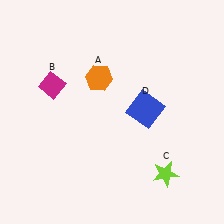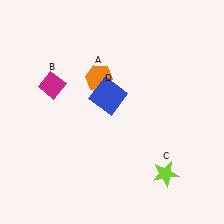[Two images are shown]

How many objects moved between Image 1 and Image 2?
1 object moved between the two images.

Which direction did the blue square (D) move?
The blue square (D) moved left.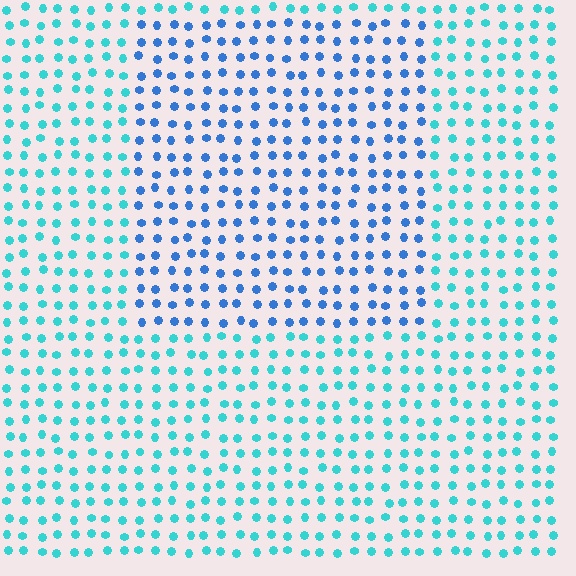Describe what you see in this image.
The image is filled with small cyan elements in a uniform arrangement. A rectangle-shaped region is visible where the elements are tinted to a slightly different hue, forming a subtle color boundary.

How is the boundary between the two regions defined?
The boundary is defined purely by a slight shift in hue (about 36 degrees). Spacing, size, and orientation are identical on both sides.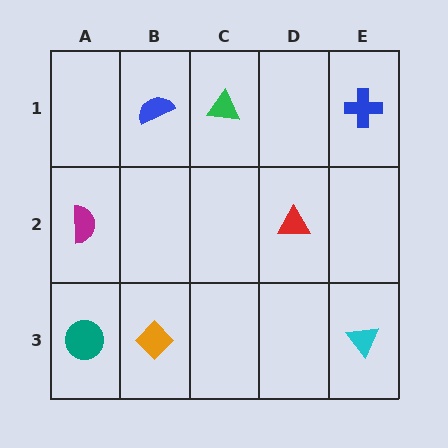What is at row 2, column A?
A magenta semicircle.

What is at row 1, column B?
A blue semicircle.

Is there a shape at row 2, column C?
No, that cell is empty.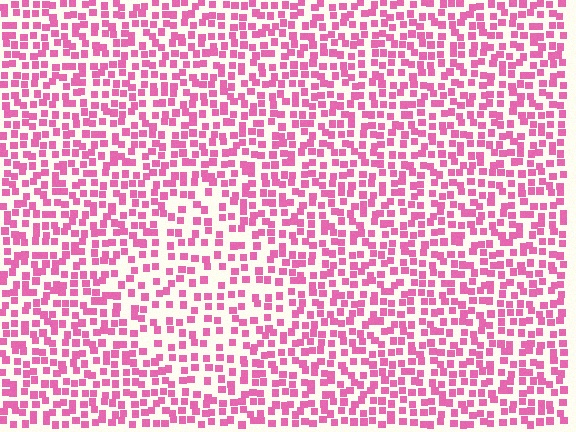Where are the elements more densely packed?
The elements are more densely packed outside the diamond boundary.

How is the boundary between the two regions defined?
The boundary is defined by a change in element density (approximately 1.6x ratio). All elements are the same color, size, and shape.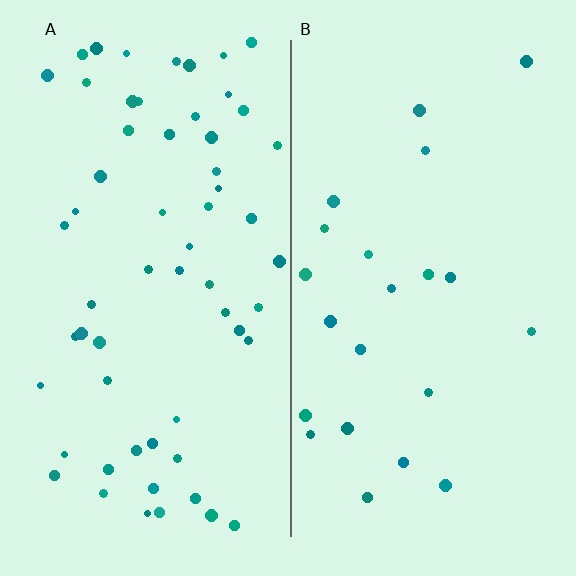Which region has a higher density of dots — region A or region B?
A (the left).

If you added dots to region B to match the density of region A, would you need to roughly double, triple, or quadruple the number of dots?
Approximately triple.